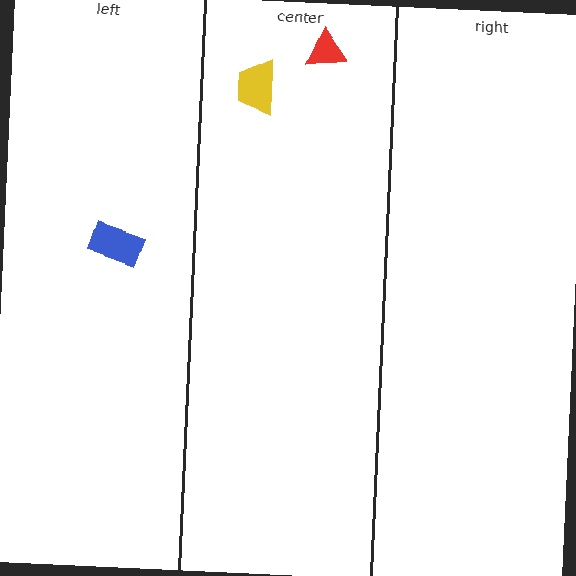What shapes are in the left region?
The blue rectangle.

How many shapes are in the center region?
2.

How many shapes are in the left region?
1.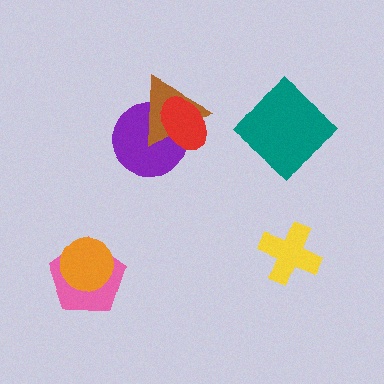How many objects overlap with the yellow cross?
0 objects overlap with the yellow cross.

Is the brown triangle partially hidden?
Yes, it is partially covered by another shape.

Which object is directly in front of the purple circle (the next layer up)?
The brown triangle is directly in front of the purple circle.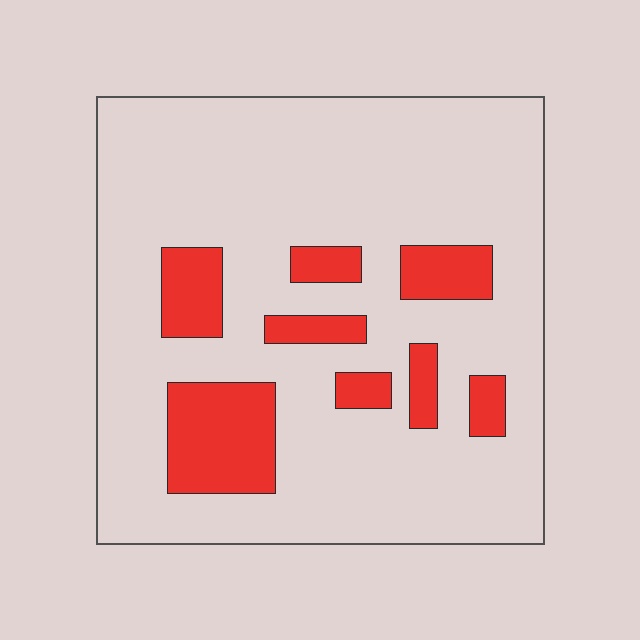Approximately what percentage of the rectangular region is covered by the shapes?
Approximately 20%.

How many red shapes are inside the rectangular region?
8.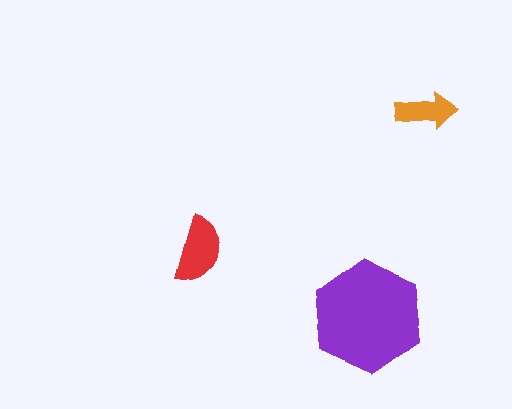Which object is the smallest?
The orange arrow.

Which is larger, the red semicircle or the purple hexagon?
The purple hexagon.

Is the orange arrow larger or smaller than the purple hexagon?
Smaller.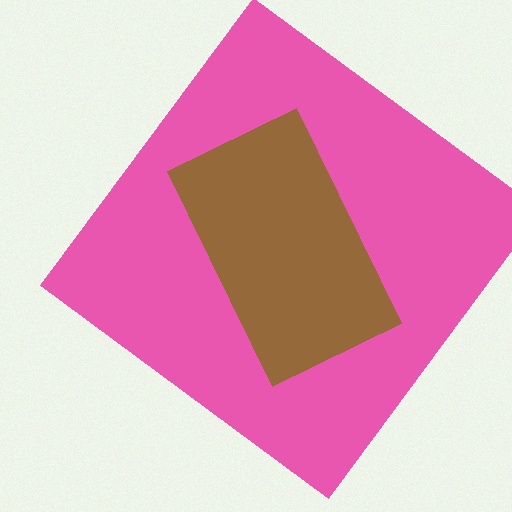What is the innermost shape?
The brown rectangle.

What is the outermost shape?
The pink diamond.